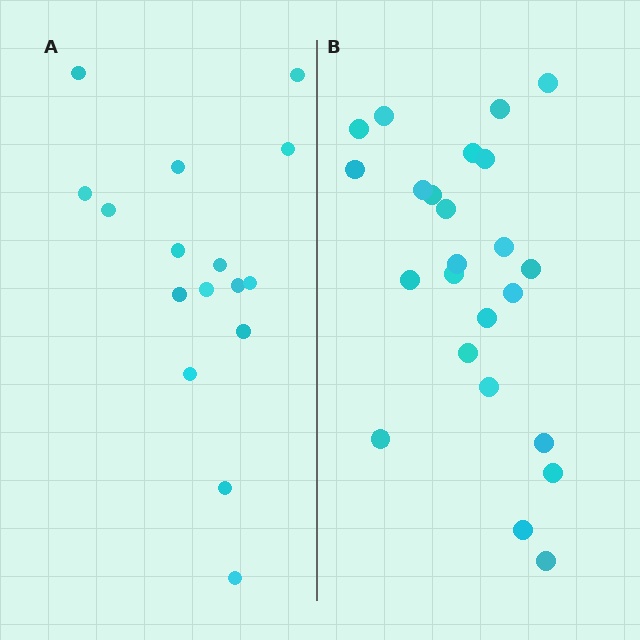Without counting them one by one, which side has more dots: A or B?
Region B (the right region) has more dots.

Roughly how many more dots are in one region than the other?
Region B has roughly 8 or so more dots than region A.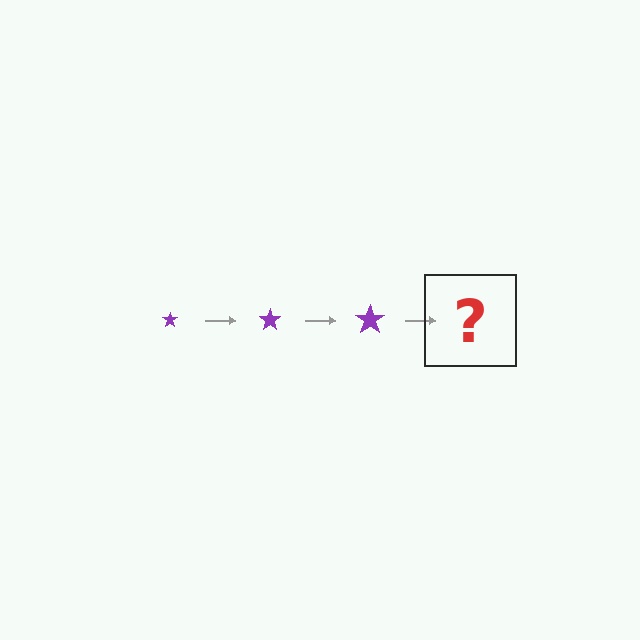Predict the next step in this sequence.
The next step is a purple star, larger than the previous one.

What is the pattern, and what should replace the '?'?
The pattern is that the star gets progressively larger each step. The '?' should be a purple star, larger than the previous one.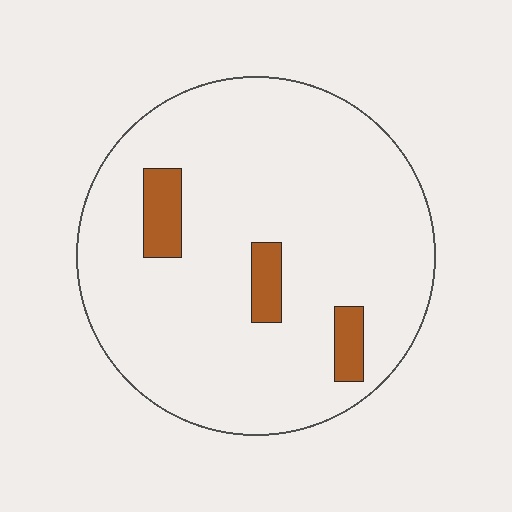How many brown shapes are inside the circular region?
3.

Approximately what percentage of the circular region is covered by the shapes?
Approximately 10%.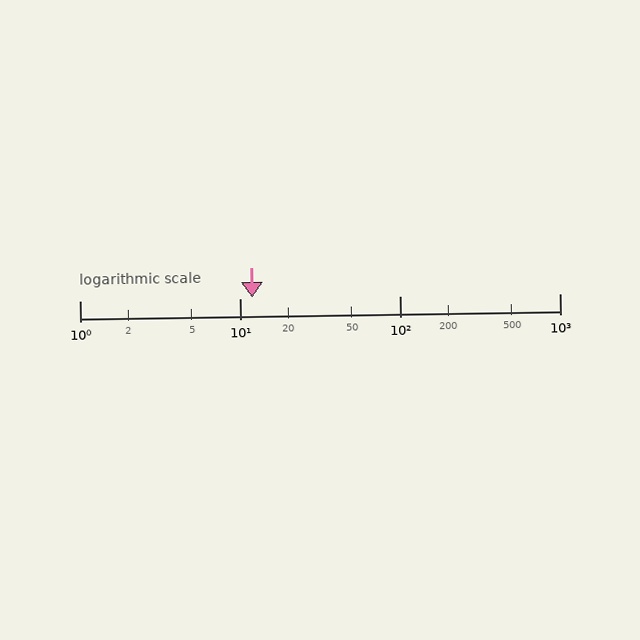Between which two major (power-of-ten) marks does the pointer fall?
The pointer is between 10 and 100.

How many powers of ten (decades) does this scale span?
The scale spans 3 decades, from 1 to 1000.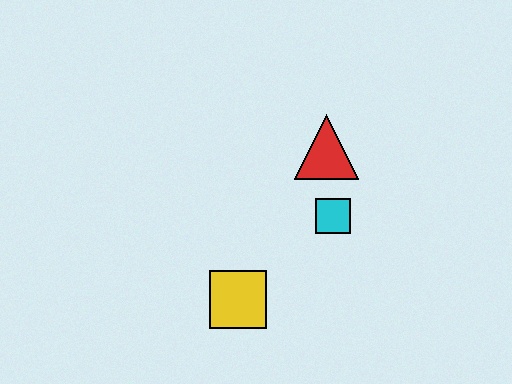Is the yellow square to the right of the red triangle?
No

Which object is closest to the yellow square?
The cyan square is closest to the yellow square.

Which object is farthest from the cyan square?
The yellow square is farthest from the cyan square.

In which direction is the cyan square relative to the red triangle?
The cyan square is below the red triangle.